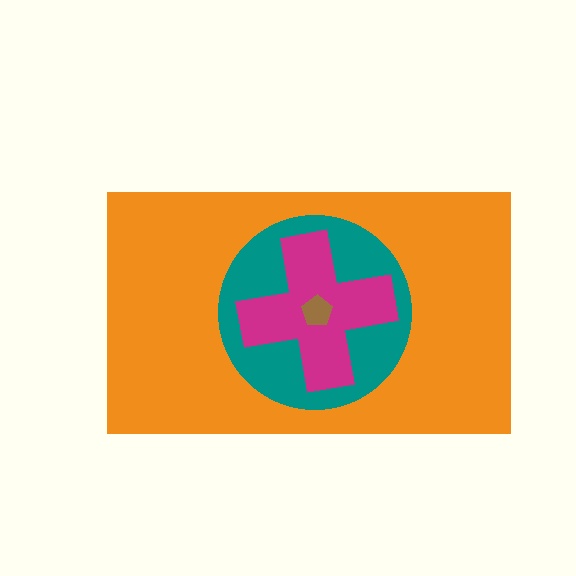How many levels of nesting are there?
4.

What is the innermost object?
The brown pentagon.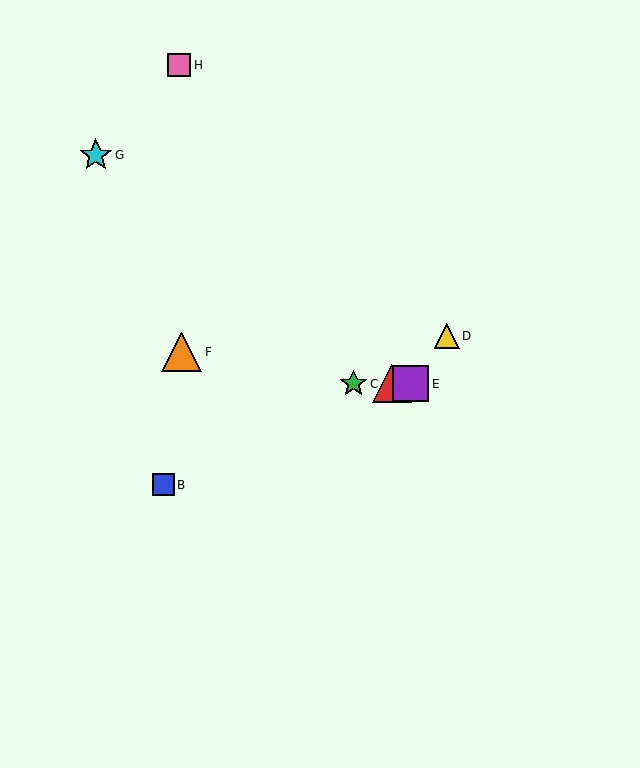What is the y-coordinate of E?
Object E is at y≈384.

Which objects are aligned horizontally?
Objects A, C, E are aligned horizontally.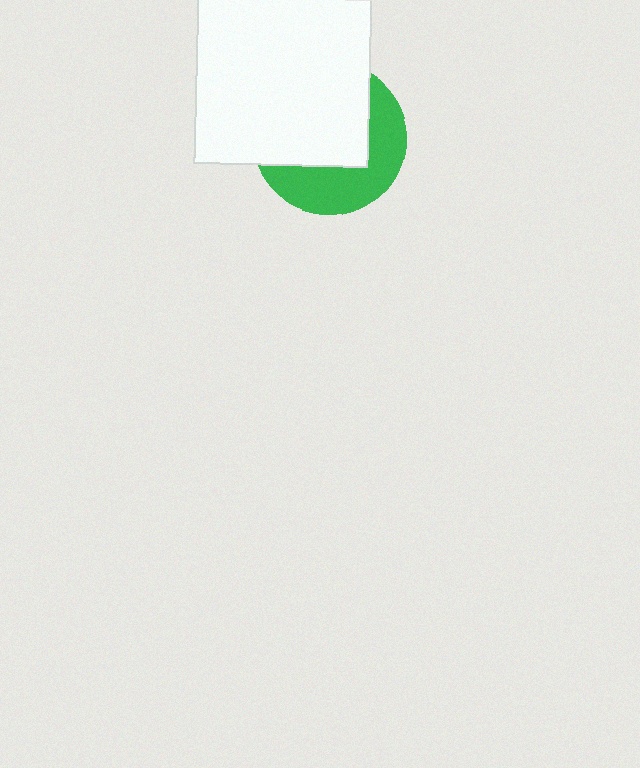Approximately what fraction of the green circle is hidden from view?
Roughly 59% of the green circle is hidden behind the white square.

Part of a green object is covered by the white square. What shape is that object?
It is a circle.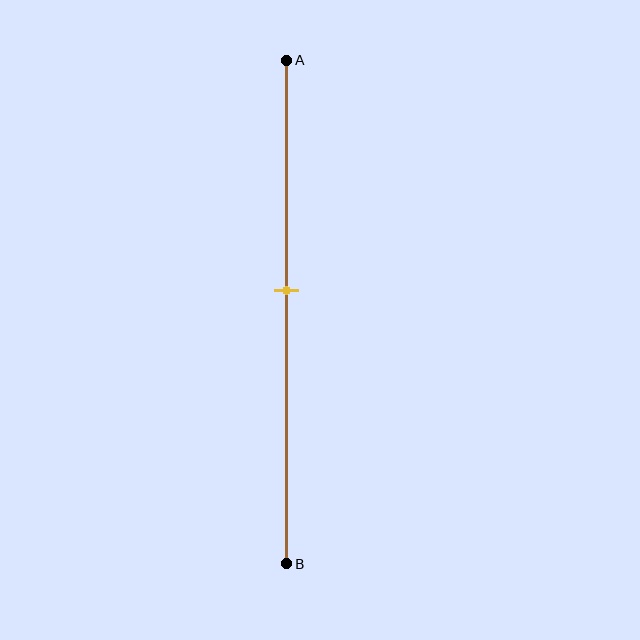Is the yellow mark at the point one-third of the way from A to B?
No, the mark is at about 45% from A, not at the 33% one-third point.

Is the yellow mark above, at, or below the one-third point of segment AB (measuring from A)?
The yellow mark is below the one-third point of segment AB.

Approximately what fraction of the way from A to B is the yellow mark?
The yellow mark is approximately 45% of the way from A to B.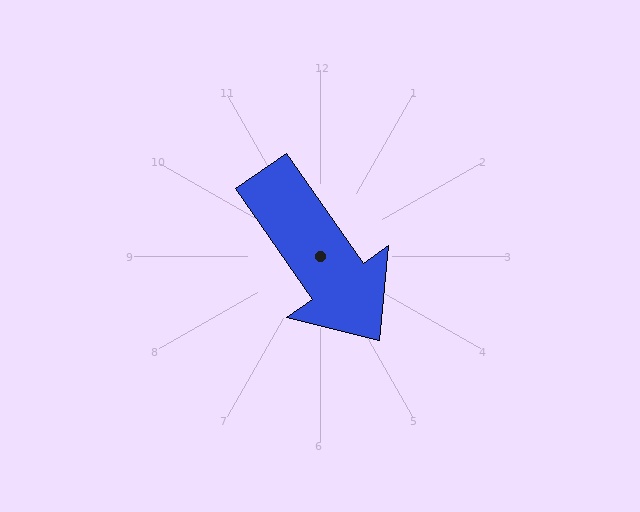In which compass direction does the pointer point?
Southeast.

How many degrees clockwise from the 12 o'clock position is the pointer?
Approximately 145 degrees.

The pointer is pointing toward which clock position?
Roughly 5 o'clock.